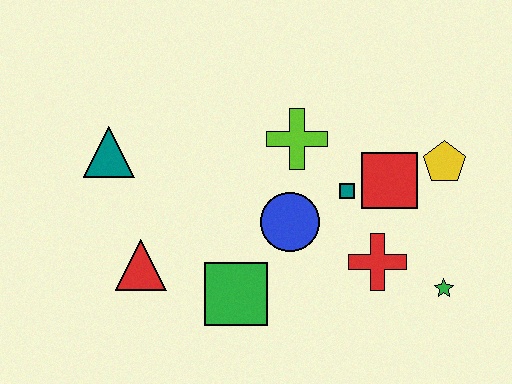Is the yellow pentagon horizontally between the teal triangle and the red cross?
No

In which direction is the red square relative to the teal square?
The red square is to the right of the teal square.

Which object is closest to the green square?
The blue circle is closest to the green square.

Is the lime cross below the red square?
No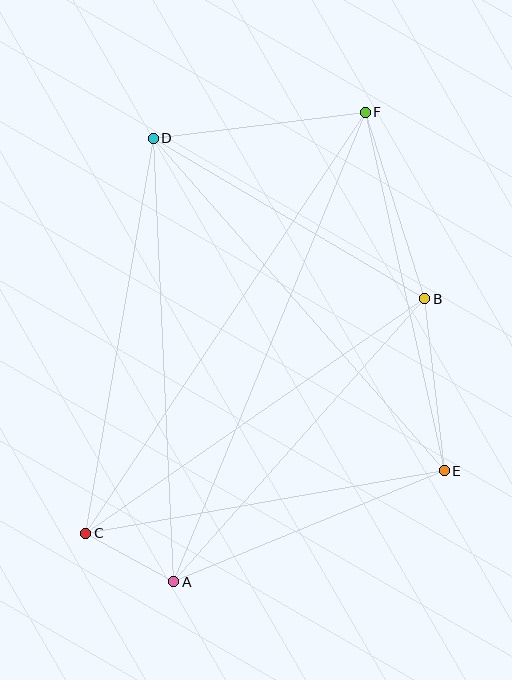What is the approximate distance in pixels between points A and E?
The distance between A and E is approximately 292 pixels.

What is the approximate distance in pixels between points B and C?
The distance between B and C is approximately 412 pixels.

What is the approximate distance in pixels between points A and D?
The distance between A and D is approximately 444 pixels.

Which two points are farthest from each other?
Points A and F are farthest from each other.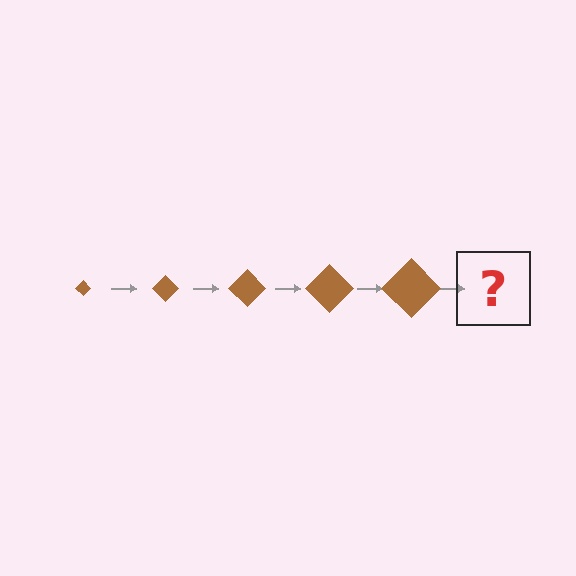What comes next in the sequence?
The next element should be a brown diamond, larger than the previous one.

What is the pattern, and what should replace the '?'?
The pattern is that the diamond gets progressively larger each step. The '?' should be a brown diamond, larger than the previous one.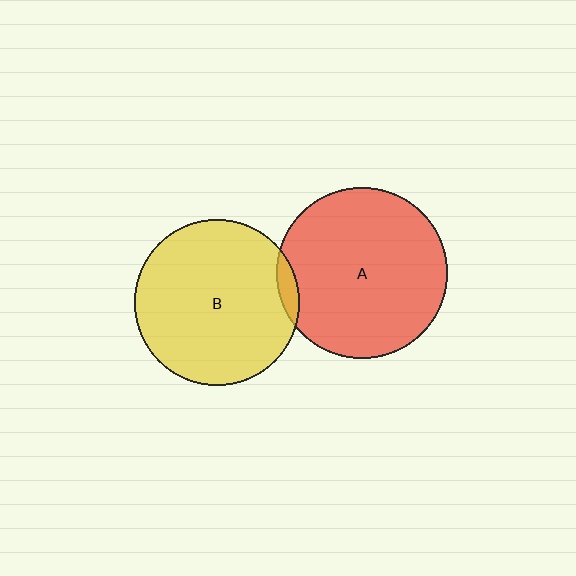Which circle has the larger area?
Circle A (red).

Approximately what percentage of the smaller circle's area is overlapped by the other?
Approximately 5%.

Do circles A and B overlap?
Yes.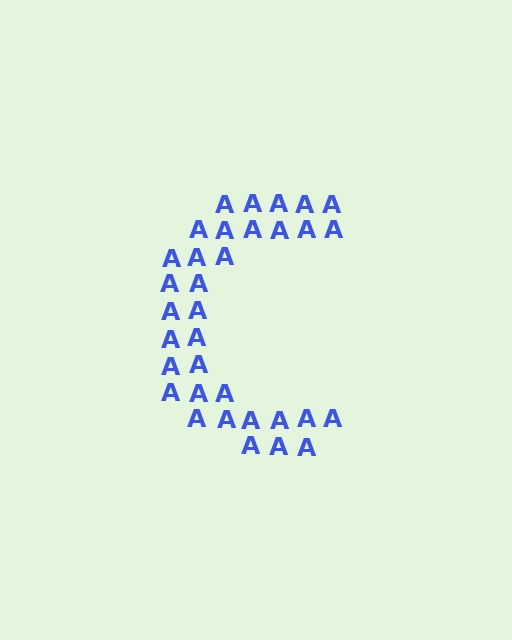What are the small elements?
The small elements are letter A's.